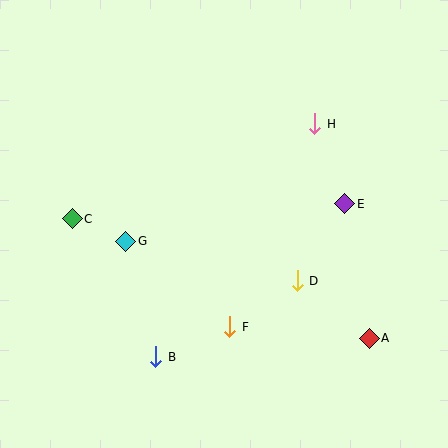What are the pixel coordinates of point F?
Point F is at (230, 327).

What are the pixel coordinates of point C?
Point C is at (72, 219).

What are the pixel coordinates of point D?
Point D is at (297, 281).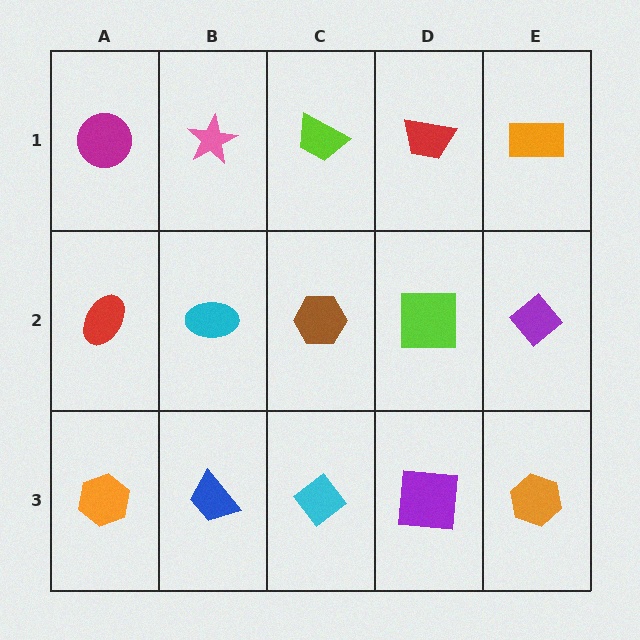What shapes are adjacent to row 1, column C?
A brown hexagon (row 2, column C), a pink star (row 1, column B), a red trapezoid (row 1, column D).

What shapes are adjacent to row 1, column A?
A red ellipse (row 2, column A), a pink star (row 1, column B).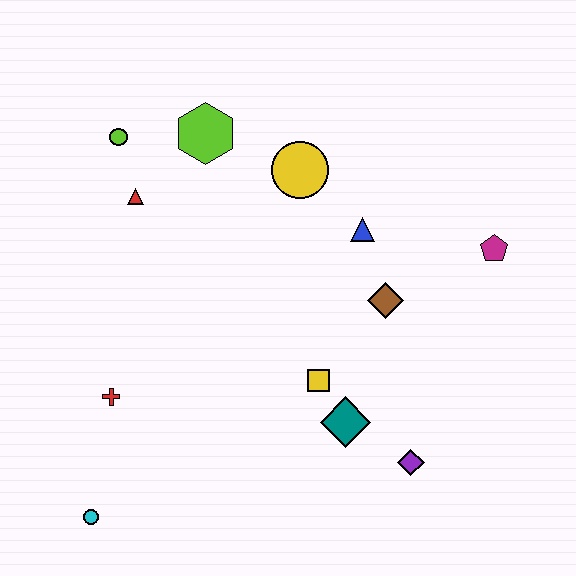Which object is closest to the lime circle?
The red triangle is closest to the lime circle.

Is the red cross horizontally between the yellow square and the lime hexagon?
No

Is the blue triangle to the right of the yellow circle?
Yes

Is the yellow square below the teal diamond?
No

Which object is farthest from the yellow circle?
The cyan circle is farthest from the yellow circle.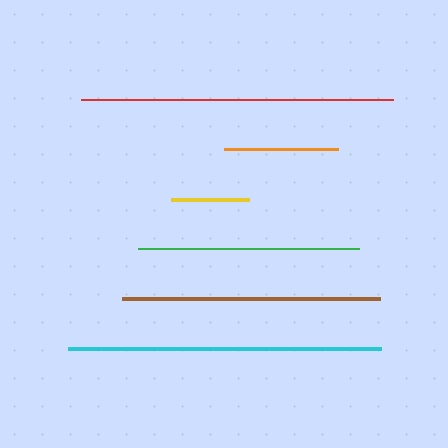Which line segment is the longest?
The cyan line is the longest at approximately 313 pixels.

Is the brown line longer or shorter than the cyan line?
The cyan line is longer than the brown line.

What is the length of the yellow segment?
The yellow segment is approximately 78 pixels long.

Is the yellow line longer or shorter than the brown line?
The brown line is longer than the yellow line.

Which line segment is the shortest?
The yellow line is the shortest at approximately 78 pixels.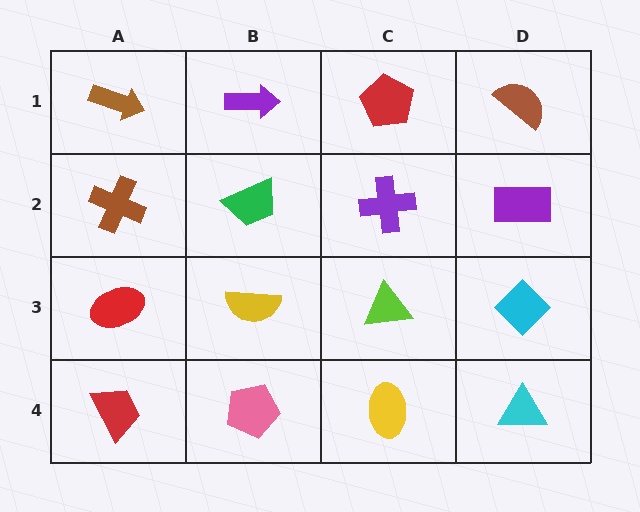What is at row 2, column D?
A purple rectangle.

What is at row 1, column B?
A purple arrow.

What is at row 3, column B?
A yellow semicircle.